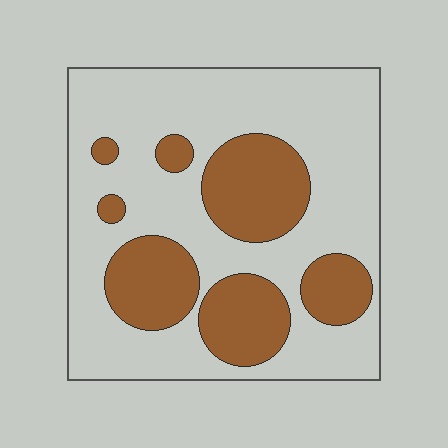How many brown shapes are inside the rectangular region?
7.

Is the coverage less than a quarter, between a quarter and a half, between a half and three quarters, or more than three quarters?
Between a quarter and a half.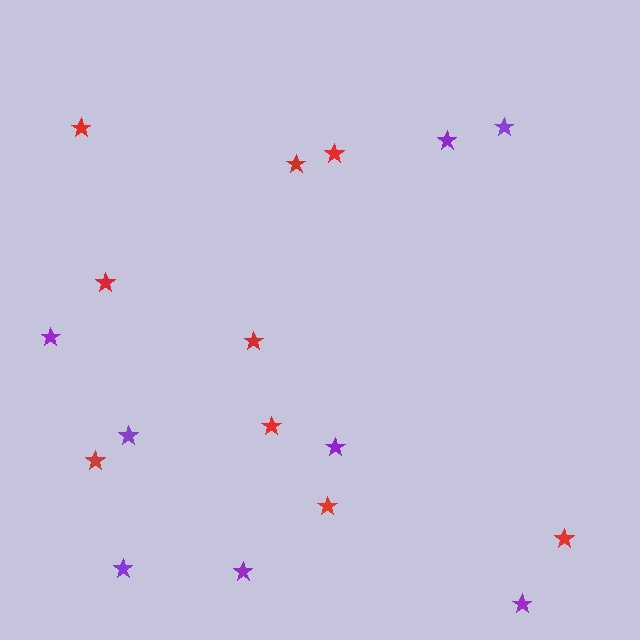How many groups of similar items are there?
There are 2 groups: one group of purple stars (8) and one group of red stars (9).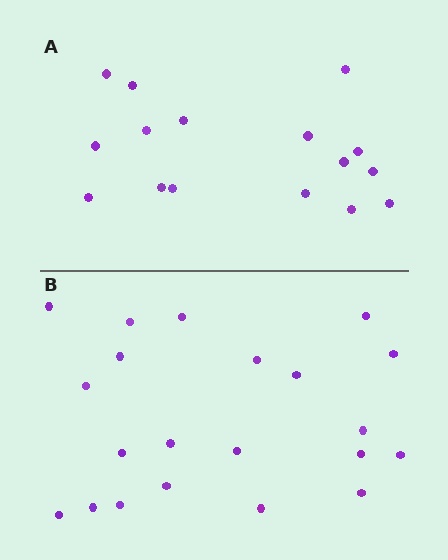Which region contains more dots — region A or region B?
Region B (the bottom region) has more dots.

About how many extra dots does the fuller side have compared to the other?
Region B has about 5 more dots than region A.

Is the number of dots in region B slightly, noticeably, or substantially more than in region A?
Region B has noticeably more, but not dramatically so. The ratio is roughly 1.3 to 1.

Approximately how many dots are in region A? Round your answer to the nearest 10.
About 20 dots. (The exact count is 16, which rounds to 20.)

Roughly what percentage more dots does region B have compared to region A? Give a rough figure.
About 30% more.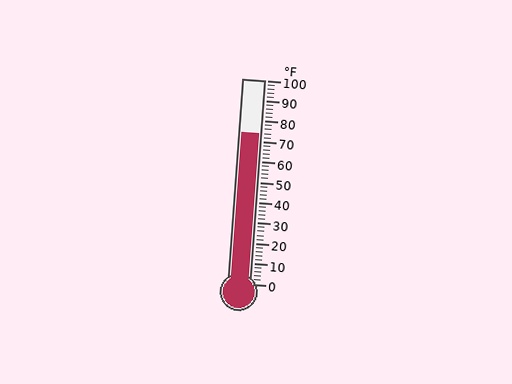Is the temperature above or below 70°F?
The temperature is above 70°F.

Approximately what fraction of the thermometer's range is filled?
The thermometer is filled to approximately 75% of its range.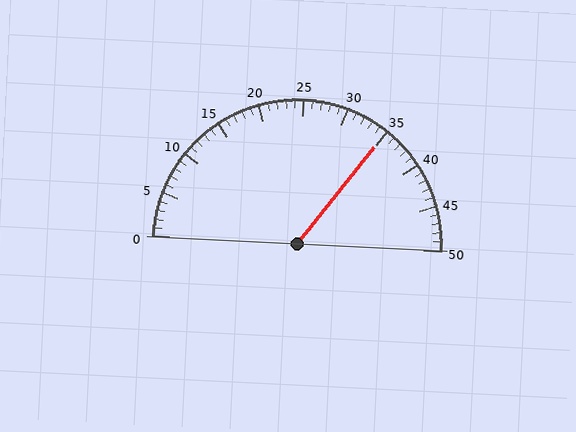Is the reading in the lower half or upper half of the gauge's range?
The reading is in the upper half of the range (0 to 50).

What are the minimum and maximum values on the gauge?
The gauge ranges from 0 to 50.